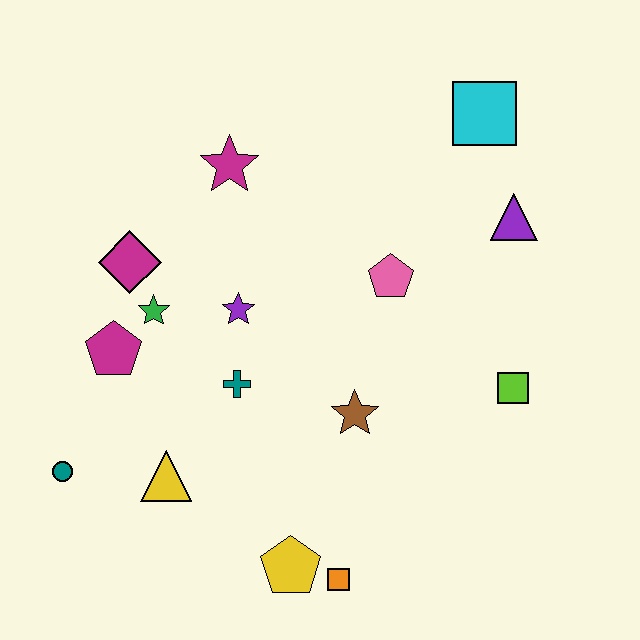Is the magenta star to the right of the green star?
Yes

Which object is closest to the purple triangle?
The cyan square is closest to the purple triangle.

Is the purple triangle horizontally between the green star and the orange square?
No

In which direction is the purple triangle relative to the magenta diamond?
The purple triangle is to the right of the magenta diamond.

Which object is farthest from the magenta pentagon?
The cyan square is farthest from the magenta pentagon.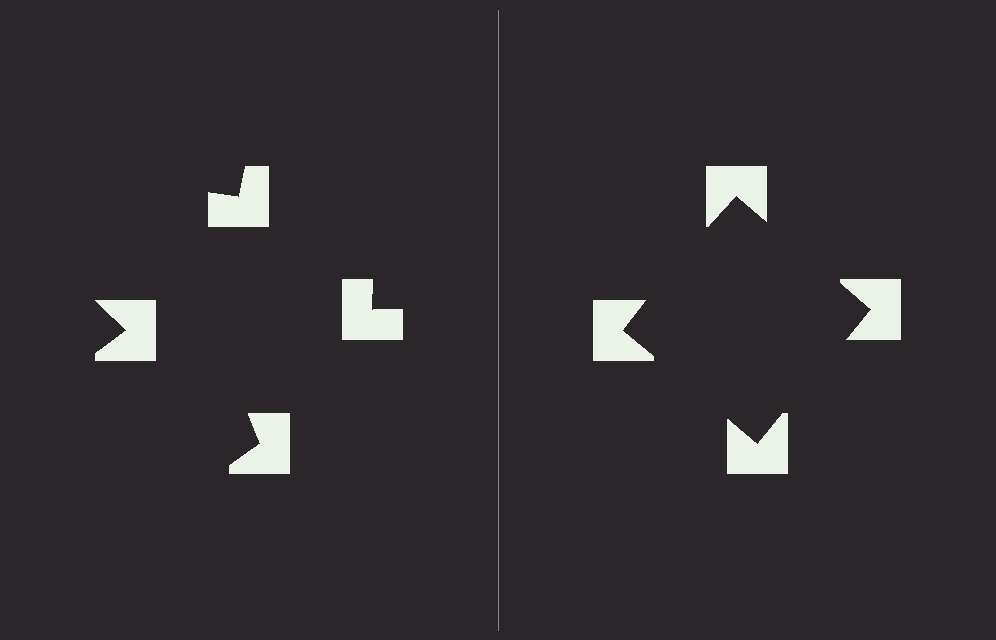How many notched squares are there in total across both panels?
8 — 4 on each side.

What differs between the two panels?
The notched squares are positioned identically on both sides; only the wedge orientations differ. On the right they align to a square; on the left they are misaligned.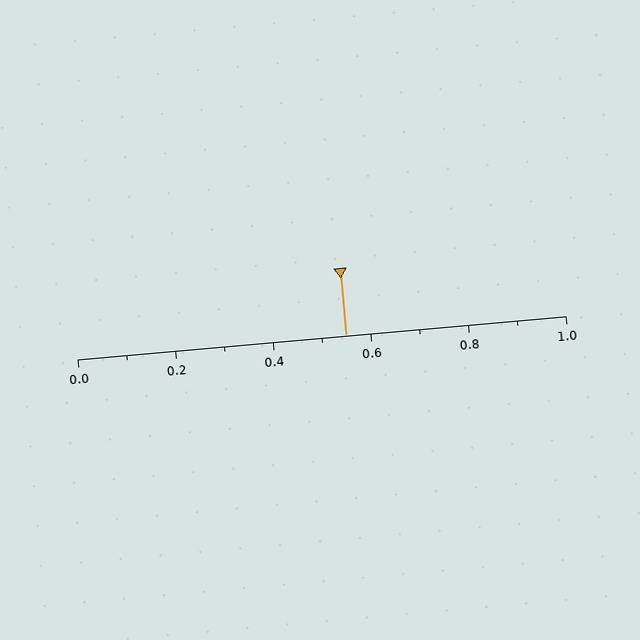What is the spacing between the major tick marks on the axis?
The major ticks are spaced 0.2 apart.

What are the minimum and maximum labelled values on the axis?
The axis runs from 0.0 to 1.0.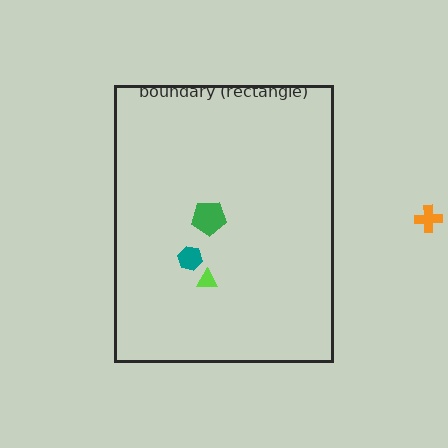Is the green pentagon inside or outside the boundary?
Inside.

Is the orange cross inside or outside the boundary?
Outside.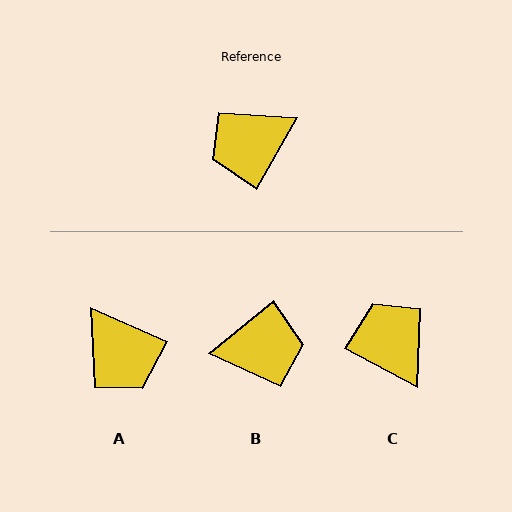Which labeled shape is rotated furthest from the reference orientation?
B, about 159 degrees away.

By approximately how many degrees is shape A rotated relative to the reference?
Approximately 96 degrees counter-clockwise.